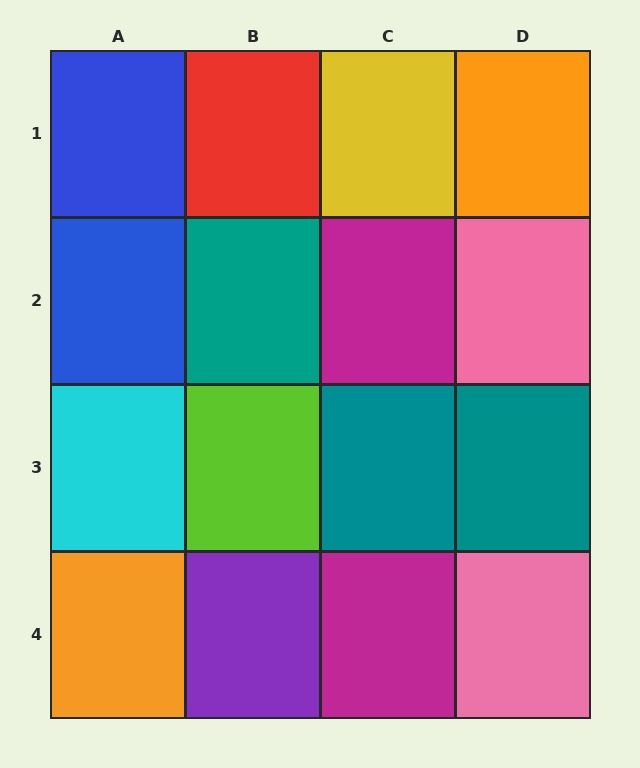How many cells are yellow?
1 cell is yellow.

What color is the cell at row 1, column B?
Red.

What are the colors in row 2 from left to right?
Blue, teal, magenta, pink.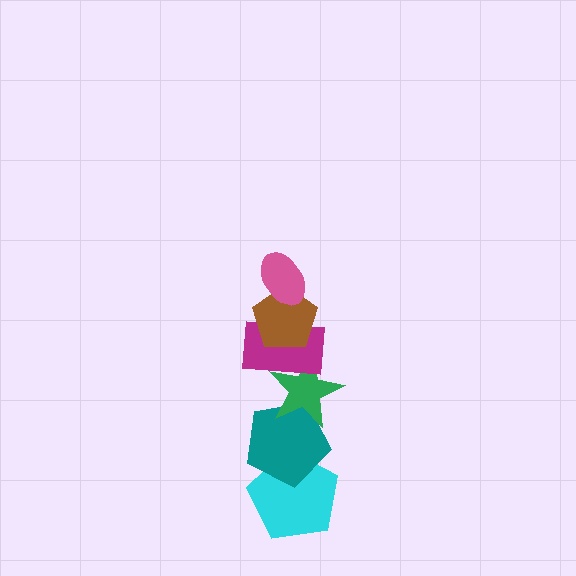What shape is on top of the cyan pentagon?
The teal pentagon is on top of the cyan pentagon.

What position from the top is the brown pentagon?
The brown pentagon is 2nd from the top.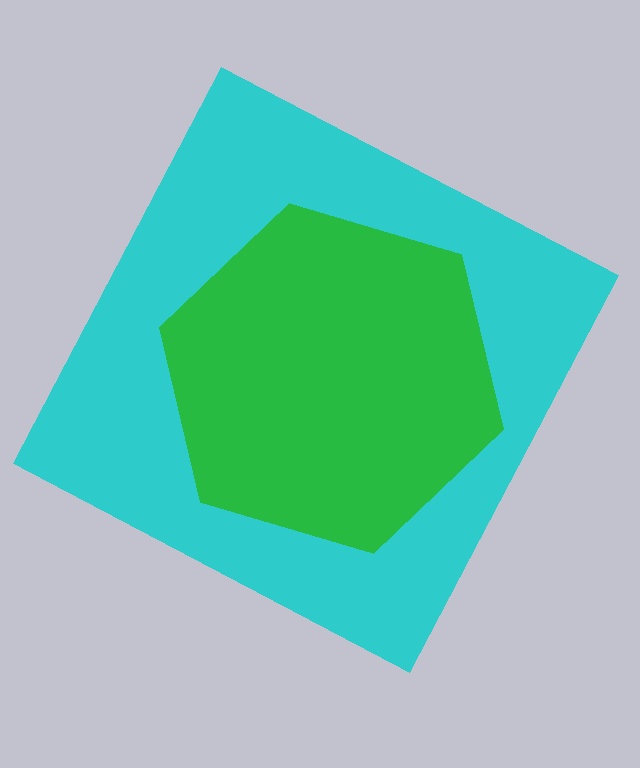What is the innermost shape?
The green hexagon.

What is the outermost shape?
The cyan square.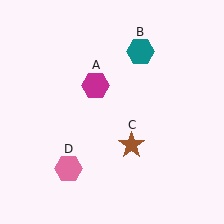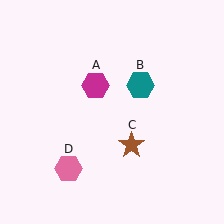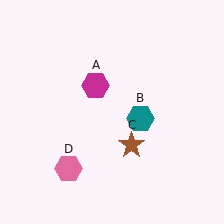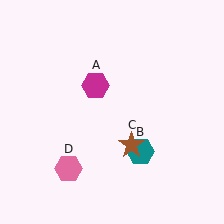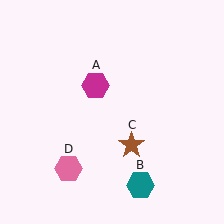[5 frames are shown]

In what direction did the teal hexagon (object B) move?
The teal hexagon (object B) moved down.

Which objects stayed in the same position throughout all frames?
Magenta hexagon (object A) and brown star (object C) and pink hexagon (object D) remained stationary.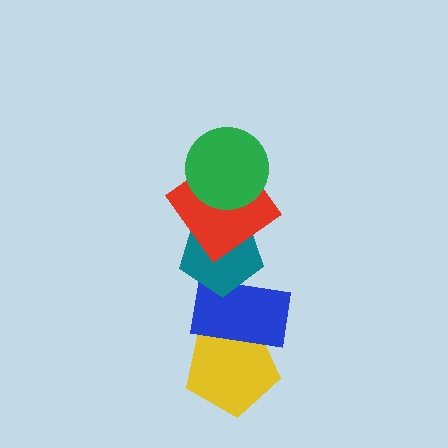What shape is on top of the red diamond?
The green circle is on top of the red diamond.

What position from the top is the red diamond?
The red diamond is 2nd from the top.